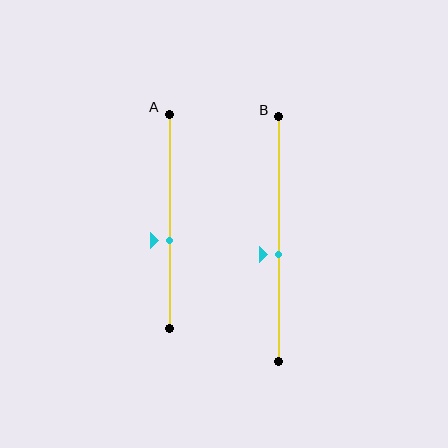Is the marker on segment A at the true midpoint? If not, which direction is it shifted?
No, the marker on segment A is shifted downward by about 9% of the segment length.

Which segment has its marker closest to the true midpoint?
Segment B has its marker closest to the true midpoint.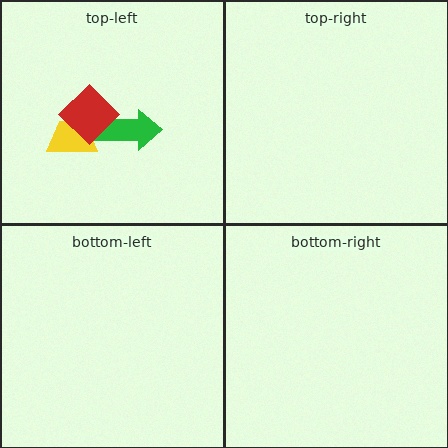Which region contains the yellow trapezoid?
The top-left region.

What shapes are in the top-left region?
The yellow trapezoid, the green arrow, the red diamond.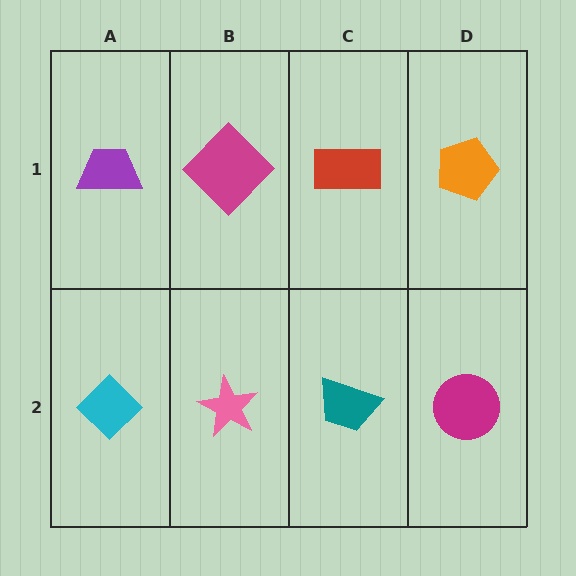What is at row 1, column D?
An orange pentagon.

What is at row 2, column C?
A teal trapezoid.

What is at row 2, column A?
A cyan diamond.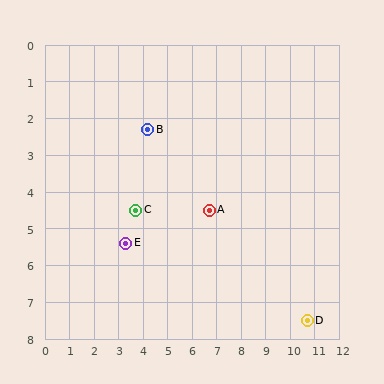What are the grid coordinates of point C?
Point C is at approximately (3.7, 4.5).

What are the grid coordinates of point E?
Point E is at approximately (3.3, 5.4).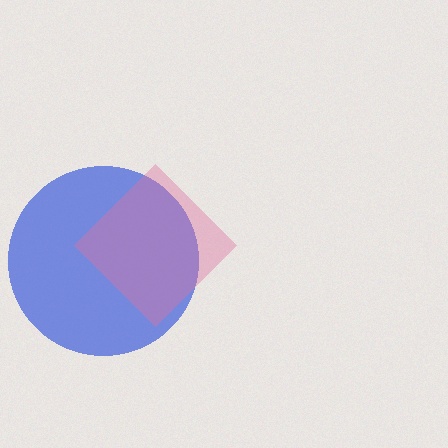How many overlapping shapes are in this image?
There are 2 overlapping shapes in the image.